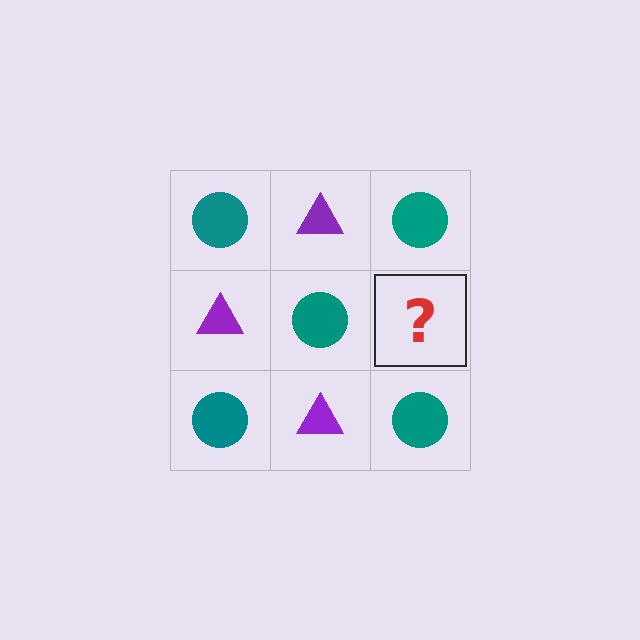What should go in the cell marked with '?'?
The missing cell should contain a purple triangle.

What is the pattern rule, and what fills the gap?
The rule is that it alternates teal circle and purple triangle in a checkerboard pattern. The gap should be filled with a purple triangle.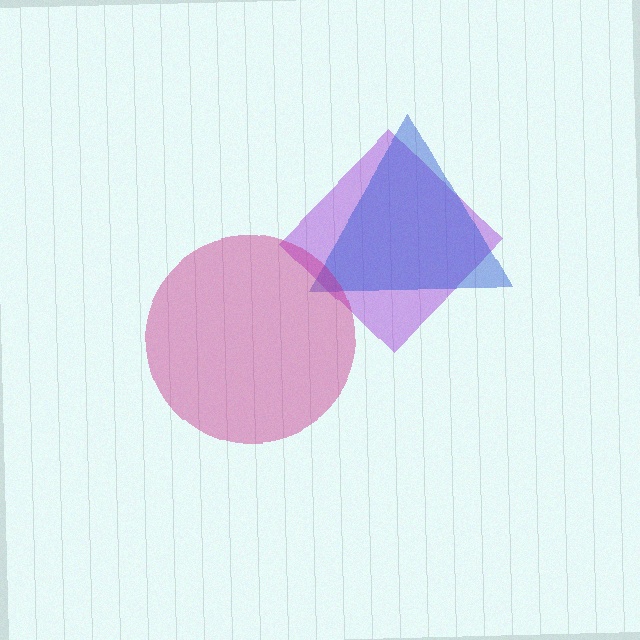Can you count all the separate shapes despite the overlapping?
Yes, there are 3 separate shapes.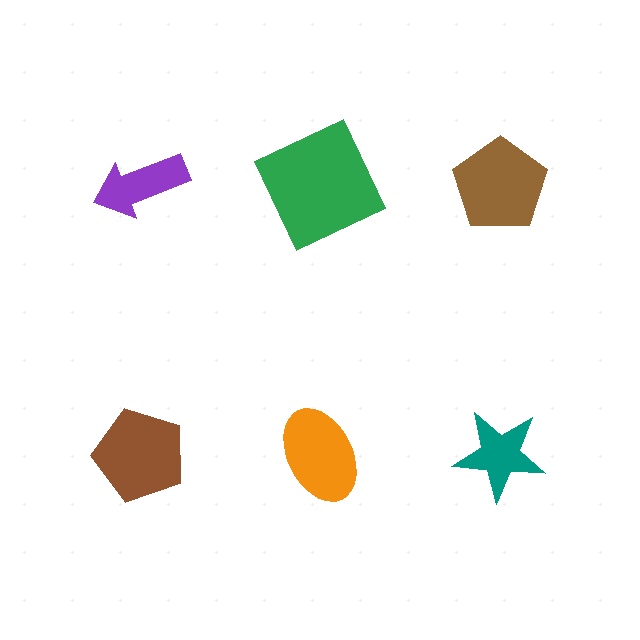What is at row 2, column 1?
A brown pentagon.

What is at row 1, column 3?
A brown pentagon.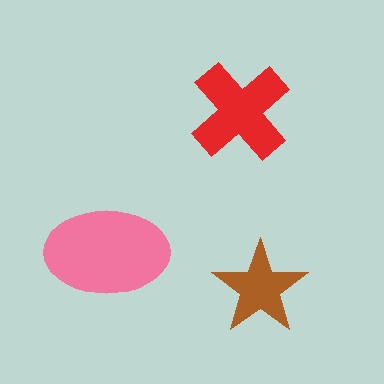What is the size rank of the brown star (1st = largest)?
3rd.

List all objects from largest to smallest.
The pink ellipse, the red cross, the brown star.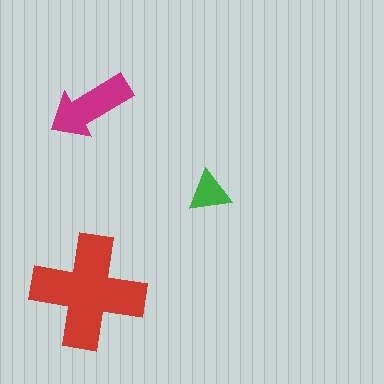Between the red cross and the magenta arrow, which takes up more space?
The red cross.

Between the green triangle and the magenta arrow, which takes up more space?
The magenta arrow.